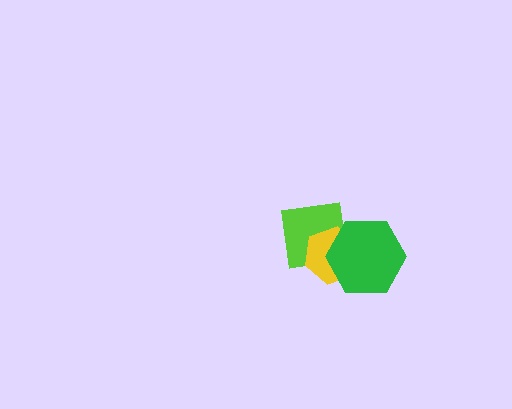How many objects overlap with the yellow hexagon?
2 objects overlap with the yellow hexagon.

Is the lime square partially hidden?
Yes, it is partially covered by another shape.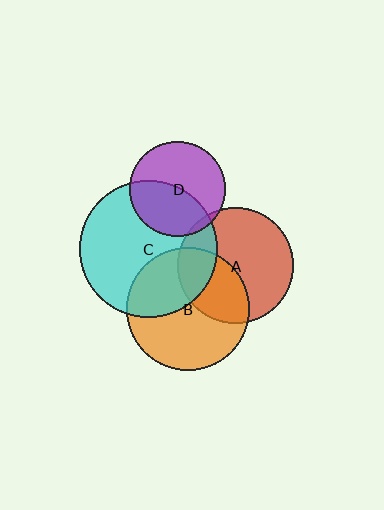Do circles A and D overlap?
Yes.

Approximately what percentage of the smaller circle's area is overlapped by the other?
Approximately 5%.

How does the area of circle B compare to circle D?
Approximately 1.7 times.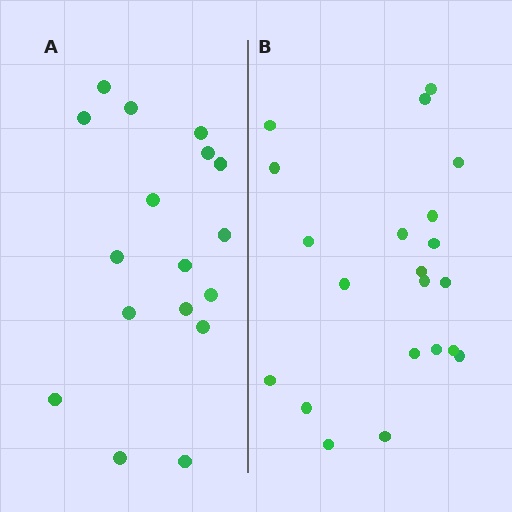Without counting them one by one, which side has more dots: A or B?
Region B (the right region) has more dots.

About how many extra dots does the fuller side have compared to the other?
Region B has about 4 more dots than region A.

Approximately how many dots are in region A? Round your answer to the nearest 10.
About 20 dots. (The exact count is 17, which rounds to 20.)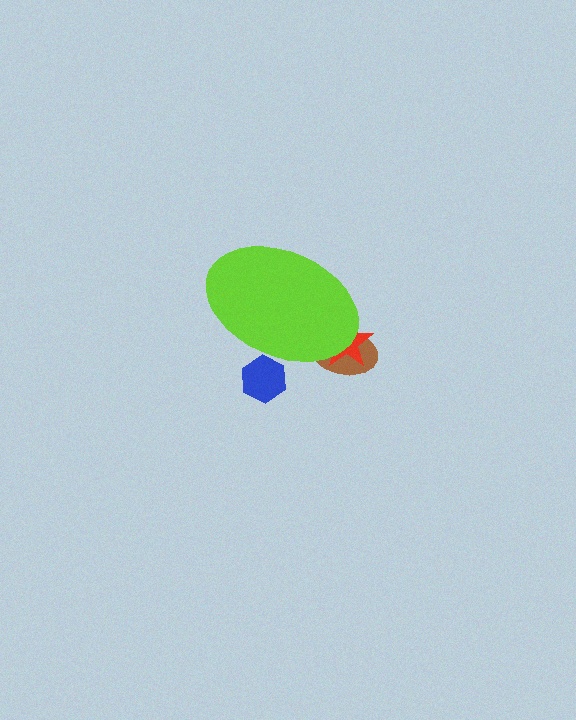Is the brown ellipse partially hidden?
Yes, the brown ellipse is partially hidden behind the lime ellipse.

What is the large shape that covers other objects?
A lime ellipse.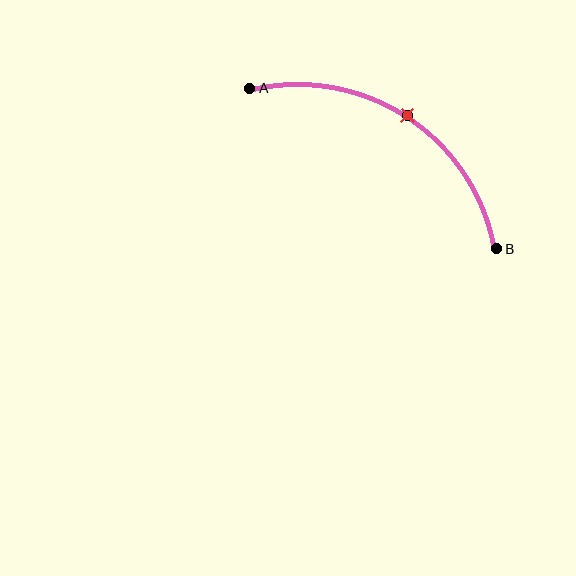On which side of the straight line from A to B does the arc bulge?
The arc bulges above the straight line connecting A and B.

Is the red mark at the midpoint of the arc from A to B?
Yes. The red mark lies on the arc at equal arc-length from both A and B — it is the arc midpoint.